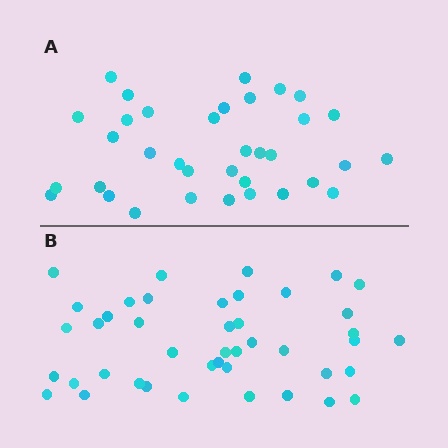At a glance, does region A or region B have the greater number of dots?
Region B (the bottom region) has more dots.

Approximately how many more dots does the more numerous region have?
Region B has roughly 8 or so more dots than region A.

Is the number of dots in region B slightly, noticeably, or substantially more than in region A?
Region B has only slightly more — the two regions are fairly close. The ratio is roughly 1.2 to 1.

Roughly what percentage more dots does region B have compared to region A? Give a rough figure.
About 25% more.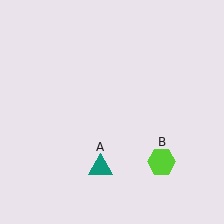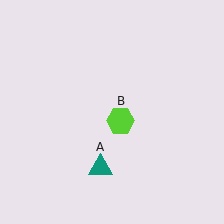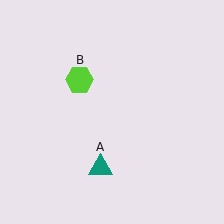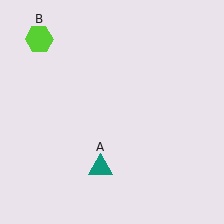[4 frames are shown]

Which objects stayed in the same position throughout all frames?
Teal triangle (object A) remained stationary.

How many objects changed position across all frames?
1 object changed position: lime hexagon (object B).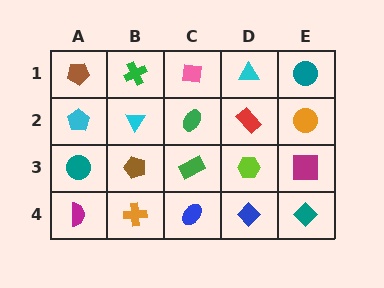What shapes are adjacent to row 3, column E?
An orange circle (row 2, column E), a teal diamond (row 4, column E), a lime hexagon (row 3, column D).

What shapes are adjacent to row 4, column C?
A green rectangle (row 3, column C), an orange cross (row 4, column B), a blue diamond (row 4, column D).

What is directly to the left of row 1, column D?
A pink square.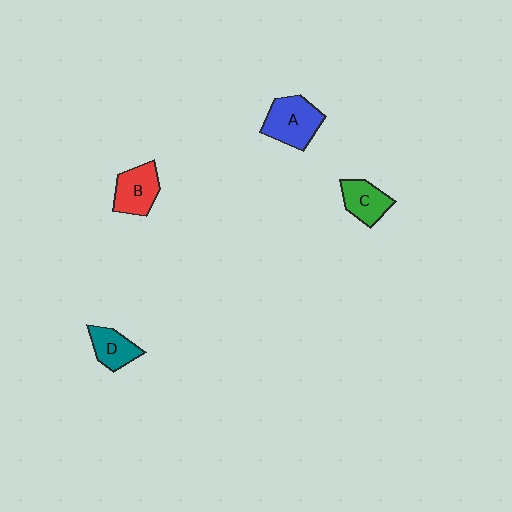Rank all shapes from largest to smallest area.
From largest to smallest: A (blue), B (red), C (green), D (teal).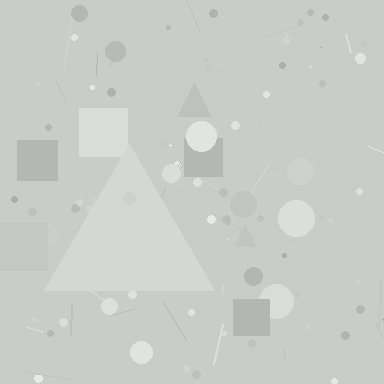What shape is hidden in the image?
A triangle is hidden in the image.